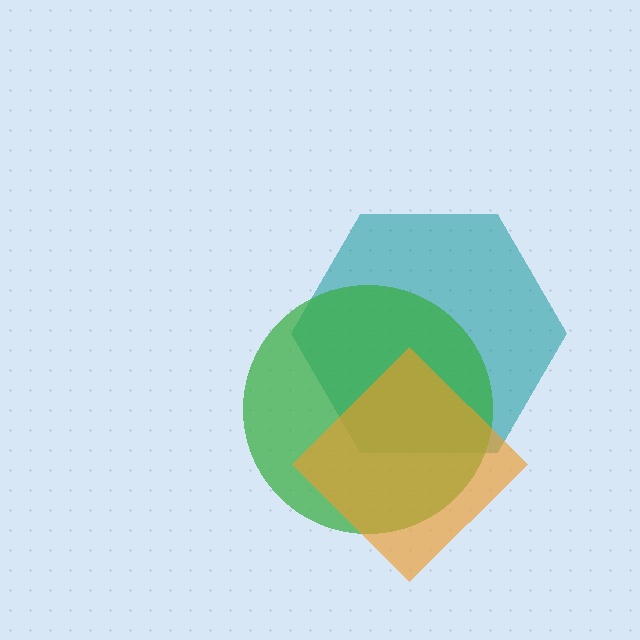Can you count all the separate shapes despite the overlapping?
Yes, there are 3 separate shapes.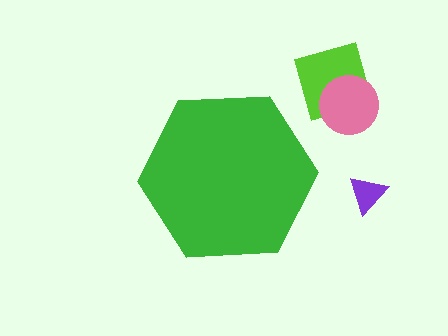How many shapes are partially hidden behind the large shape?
0 shapes are partially hidden.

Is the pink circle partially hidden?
No, the pink circle is fully visible.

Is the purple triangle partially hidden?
No, the purple triangle is fully visible.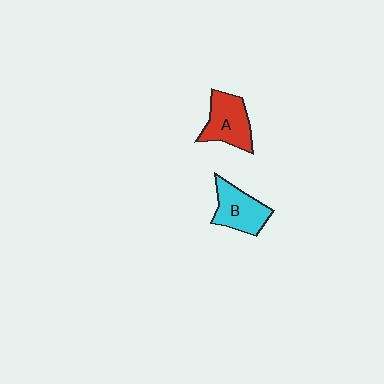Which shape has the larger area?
Shape A (red).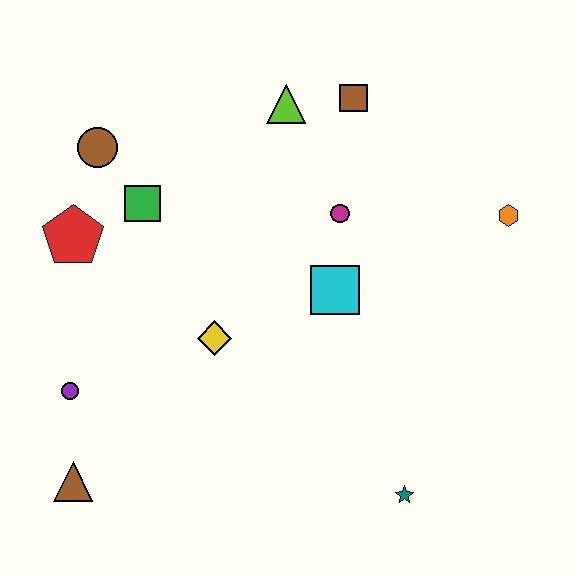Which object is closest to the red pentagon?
The green square is closest to the red pentagon.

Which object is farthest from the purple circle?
The orange hexagon is farthest from the purple circle.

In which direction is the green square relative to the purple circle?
The green square is above the purple circle.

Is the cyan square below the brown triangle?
No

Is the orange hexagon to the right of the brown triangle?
Yes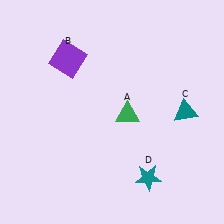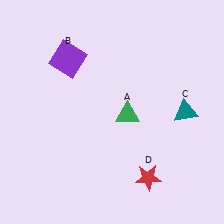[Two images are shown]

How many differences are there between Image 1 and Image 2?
There is 1 difference between the two images.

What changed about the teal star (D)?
In Image 1, D is teal. In Image 2, it changed to red.